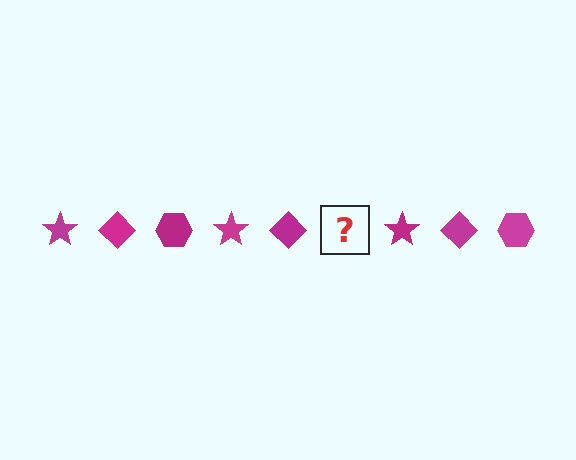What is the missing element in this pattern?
The missing element is a magenta hexagon.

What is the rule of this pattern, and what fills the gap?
The rule is that the pattern cycles through star, diamond, hexagon shapes in magenta. The gap should be filled with a magenta hexagon.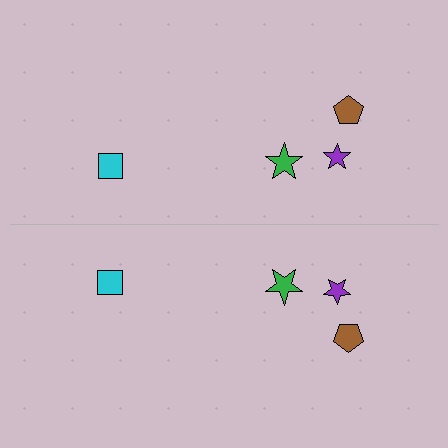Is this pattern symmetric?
Yes, this pattern has bilateral (reflection) symmetry.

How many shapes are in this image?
There are 8 shapes in this image.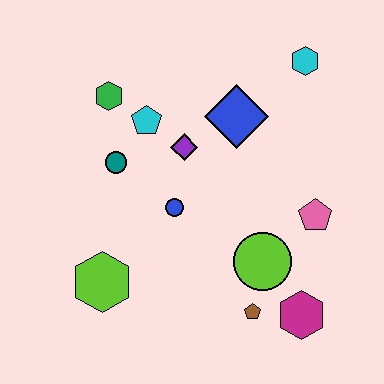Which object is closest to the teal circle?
The cyan pentagon is closest to the teal circle.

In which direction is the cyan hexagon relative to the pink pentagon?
The cyan hexagon is above the pink pentagon.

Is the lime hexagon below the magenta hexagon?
No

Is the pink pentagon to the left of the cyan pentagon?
No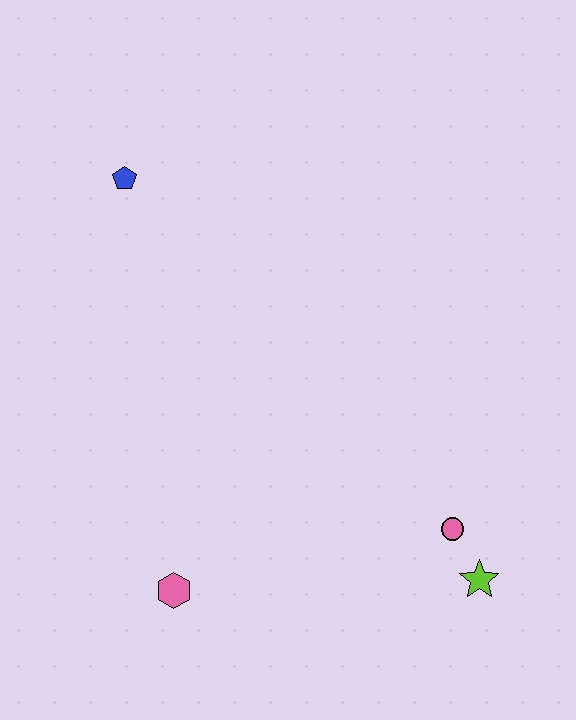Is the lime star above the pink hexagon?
Yes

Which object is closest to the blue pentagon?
The pink hexagon is closest to the blue pentagon.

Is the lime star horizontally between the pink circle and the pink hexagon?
No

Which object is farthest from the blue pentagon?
The lime star is farthest from the blue pentagon.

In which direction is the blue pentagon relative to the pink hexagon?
The blue pentagon is above the pink hexagon.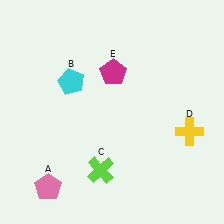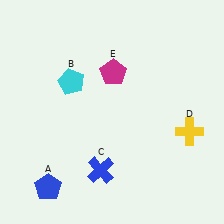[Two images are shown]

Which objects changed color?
A changed from pink to blue. C changed from lime to blue.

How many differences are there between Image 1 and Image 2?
There are 2 differences between the two images.